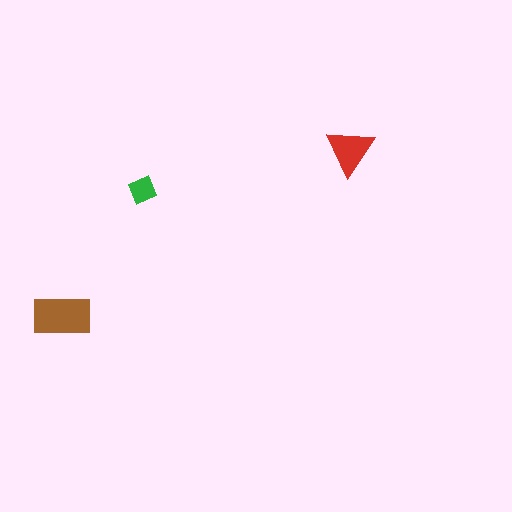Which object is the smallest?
The green diamond.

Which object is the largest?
The brown rectangle.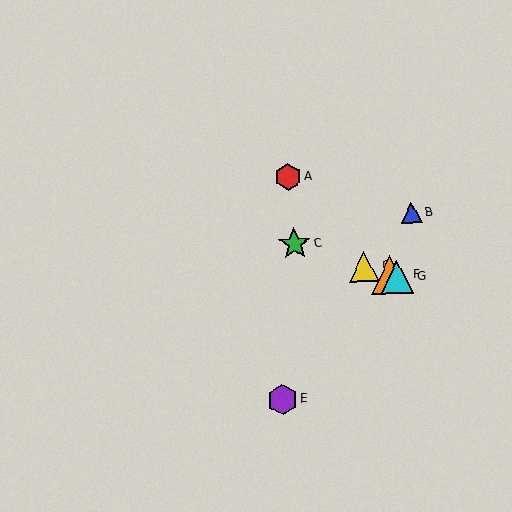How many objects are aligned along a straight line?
4 objects (C, D, F, G) are aligned along a straight line.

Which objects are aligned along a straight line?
Objects C, D, F, G are aligned along a straight line.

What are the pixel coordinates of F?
Object F is at (391, 275).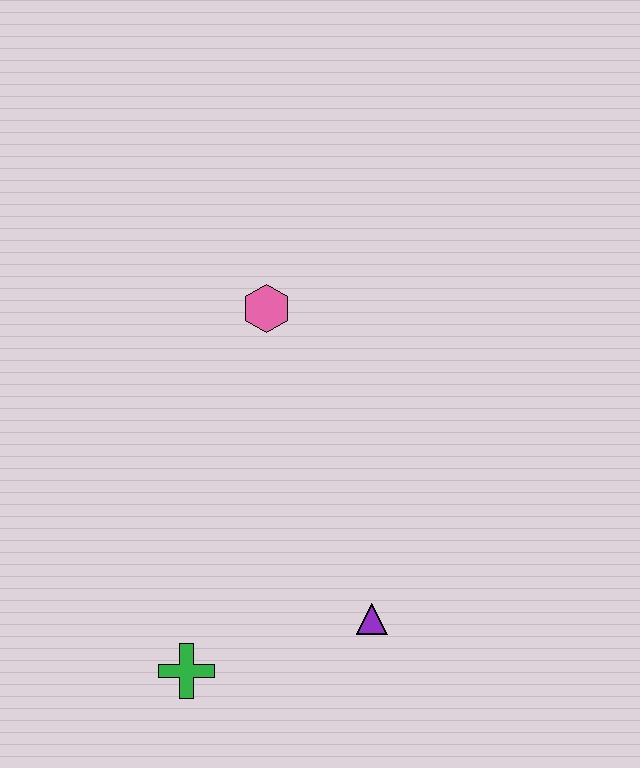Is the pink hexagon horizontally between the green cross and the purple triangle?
Yes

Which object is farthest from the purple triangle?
The pink hexagon is farthest from the purple triangle.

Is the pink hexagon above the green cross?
Yes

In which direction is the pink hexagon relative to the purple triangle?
The pink hexagon is above the purple triangle.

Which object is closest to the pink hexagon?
The purple triangle is closest to the pink hexagon.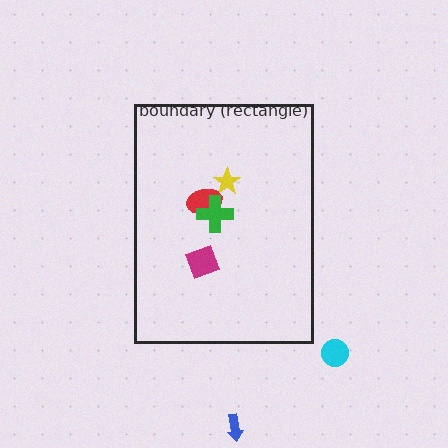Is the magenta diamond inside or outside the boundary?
Inside.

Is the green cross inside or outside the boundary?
Inside.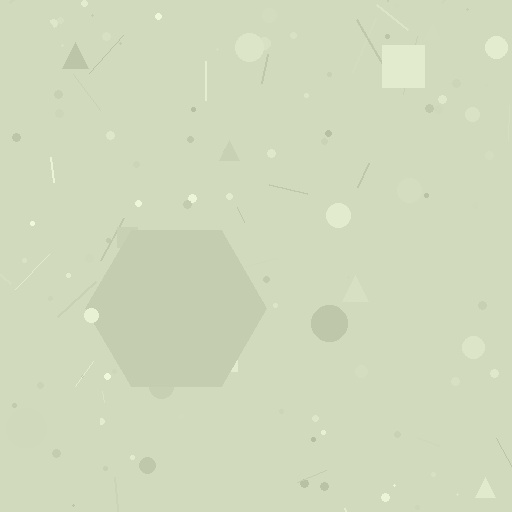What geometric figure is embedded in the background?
A hexagon is embedded in the background.